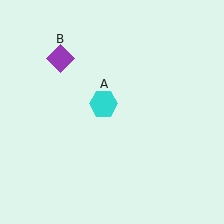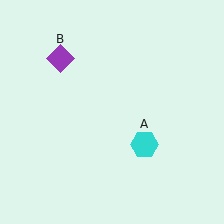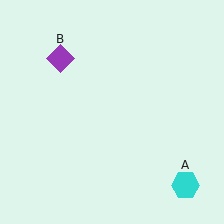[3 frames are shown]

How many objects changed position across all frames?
1 object changed position: cyan hexagon (object A).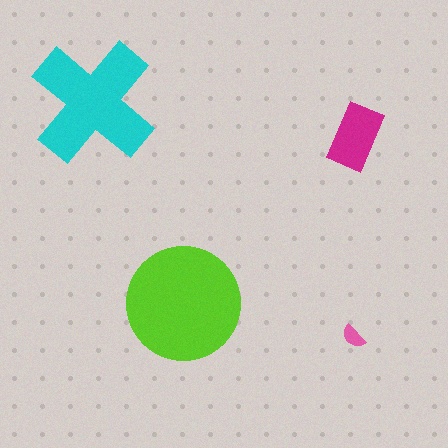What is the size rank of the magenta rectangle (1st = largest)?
3rd.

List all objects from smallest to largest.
The pink semicircle, the magenta rectangle, the cyan cross, the lime circle.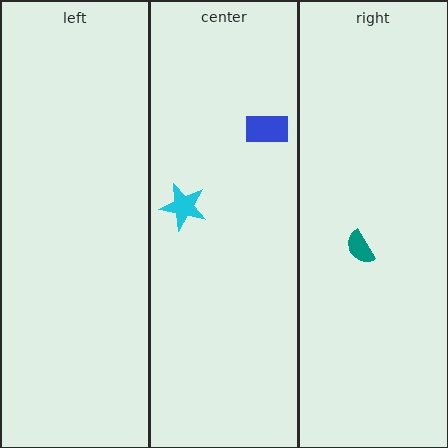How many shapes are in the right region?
1.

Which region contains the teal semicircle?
The right region.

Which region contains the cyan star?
The center region.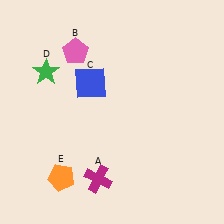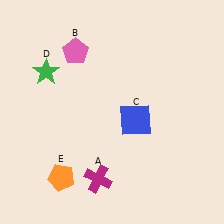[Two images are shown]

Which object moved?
The blue square (C) moved right.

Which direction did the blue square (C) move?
The blue square (C) moved right.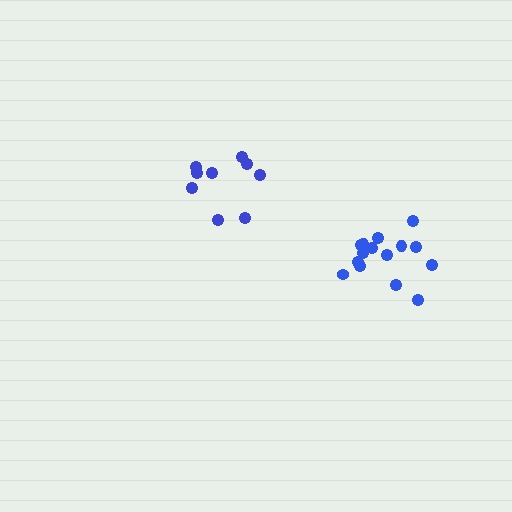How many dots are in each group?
Group 1: 15 dots, Group 2: 9 dots (24 total).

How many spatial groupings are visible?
There are 2 spatial groupings.